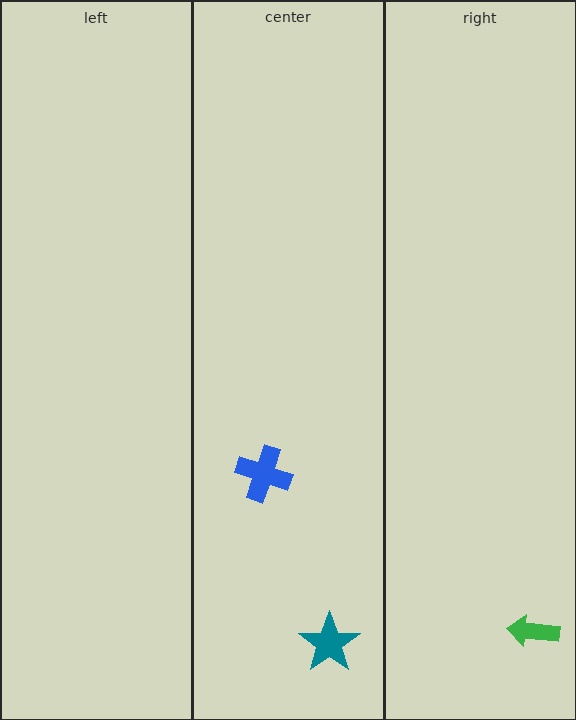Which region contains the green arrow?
The right region.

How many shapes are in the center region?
2.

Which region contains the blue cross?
The center region.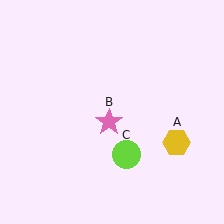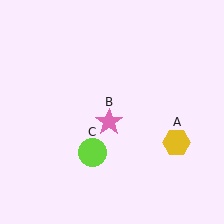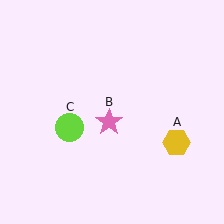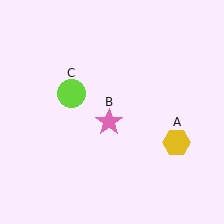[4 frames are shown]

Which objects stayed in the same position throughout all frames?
Yellow hexagon (object A) and pink star (object B) remained stationary.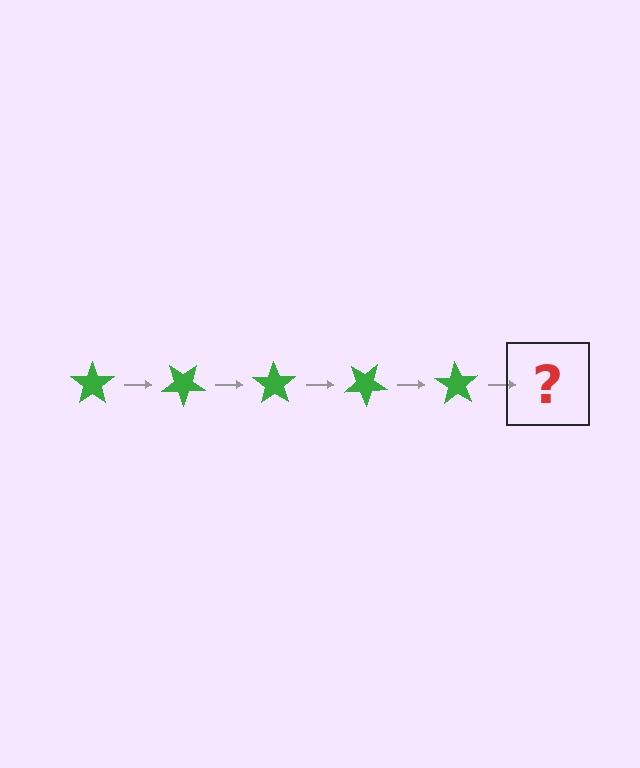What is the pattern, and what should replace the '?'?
The pattern is that the star rotates 35 degrees each step. The '?' should be a green star rotated 175 degrees.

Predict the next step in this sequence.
The next step is a green star rotated 175 degrees.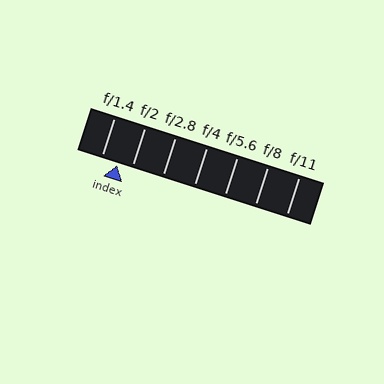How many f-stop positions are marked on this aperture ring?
There are 7 f-stop positions marked.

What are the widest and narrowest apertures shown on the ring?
The widest aperture shown is f/1.4 and the narrowest is f/11.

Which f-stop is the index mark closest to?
The index mark is closest to f/2.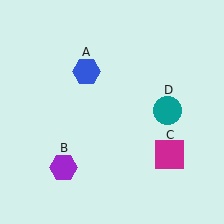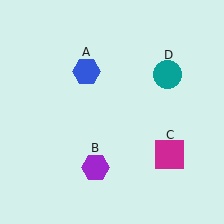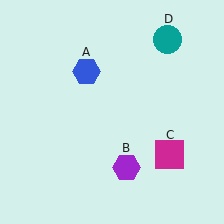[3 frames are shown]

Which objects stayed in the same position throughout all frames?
Blue hexagon (object A) and magenta square (object C) remained stationary.